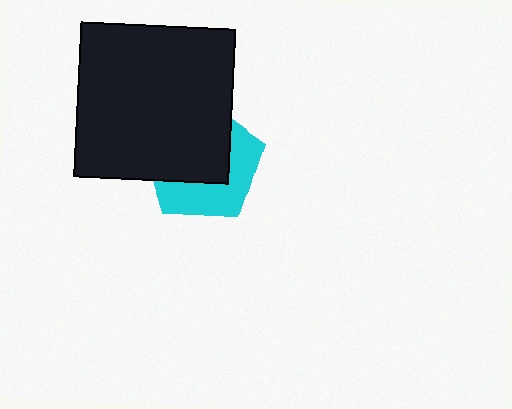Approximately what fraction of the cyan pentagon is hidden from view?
Roughly 56% of the cyan pentagon is hidden behind the black square.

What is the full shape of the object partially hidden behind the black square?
The partially hidden object is a cyan pentagon.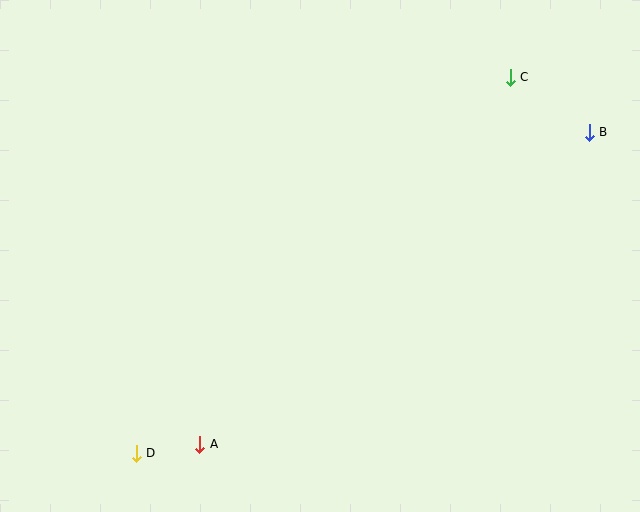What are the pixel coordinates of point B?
Point B is at (589, 132).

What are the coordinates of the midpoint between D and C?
The midpoint between D and C is at (323, 265).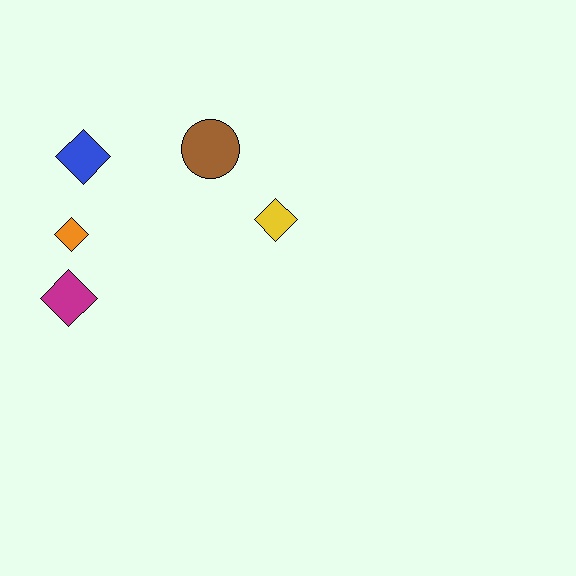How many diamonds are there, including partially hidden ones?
There are 4 diamonds.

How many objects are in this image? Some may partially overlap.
There are 5 objects.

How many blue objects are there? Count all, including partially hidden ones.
There is 1 blue object.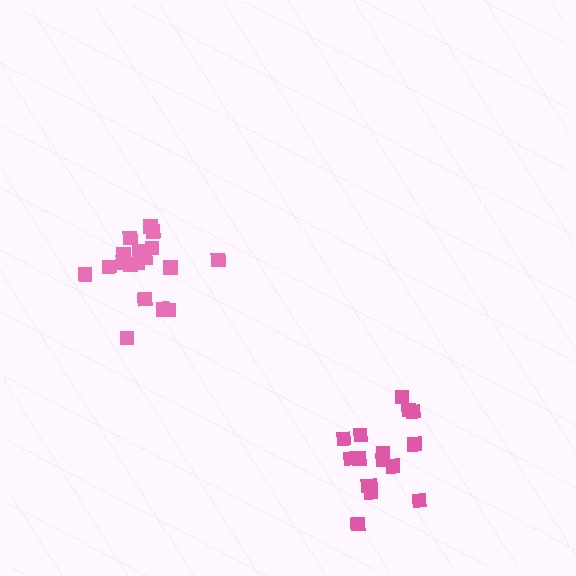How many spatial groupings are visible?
There are 2 spatial groupings.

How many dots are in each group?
Group 1: 19 dots, Group 2: 16 dots (35 total).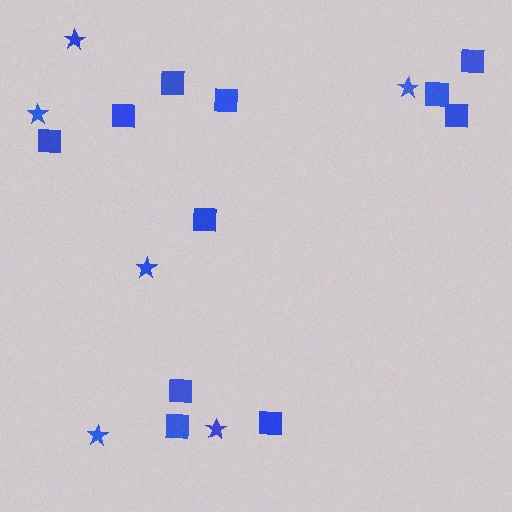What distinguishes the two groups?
There are 2 groups: one group of stars (6) and one group of squares (11).